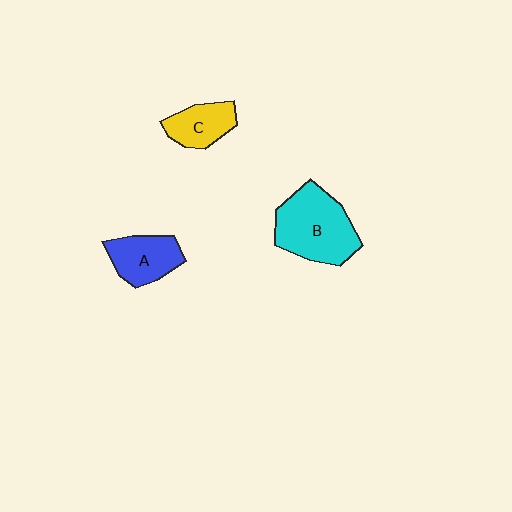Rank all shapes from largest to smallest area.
From largest to smallest: B (cyan), A (blue), C (yellow).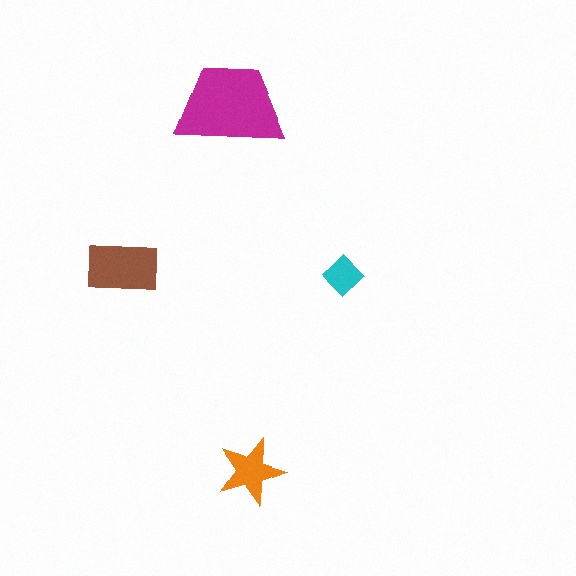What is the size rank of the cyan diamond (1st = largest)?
4th.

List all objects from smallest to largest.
The cyan diamond, the orange star, the brown rectangle, the magenta trapezoid.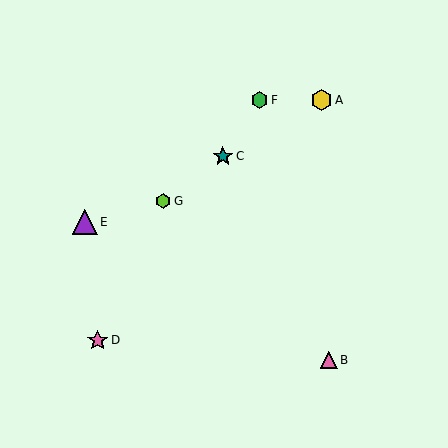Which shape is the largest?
The purple triangle (labeled E) is the largest.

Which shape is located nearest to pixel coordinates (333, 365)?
The pink triangle (labeled B) at (329, 360) is nearest to that location.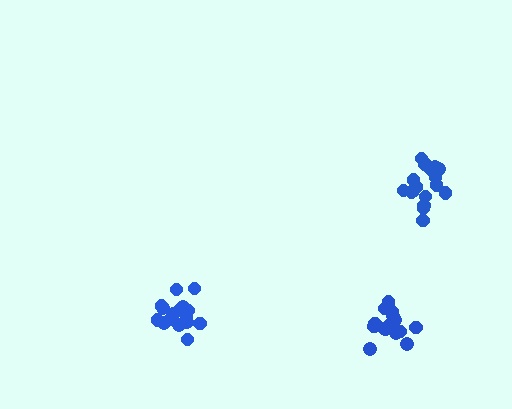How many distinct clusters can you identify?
There are 3 distinct clusters.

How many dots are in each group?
Group 1: 18 dots, Group 2: 18 dots, Group 3: 15 dots (51 total).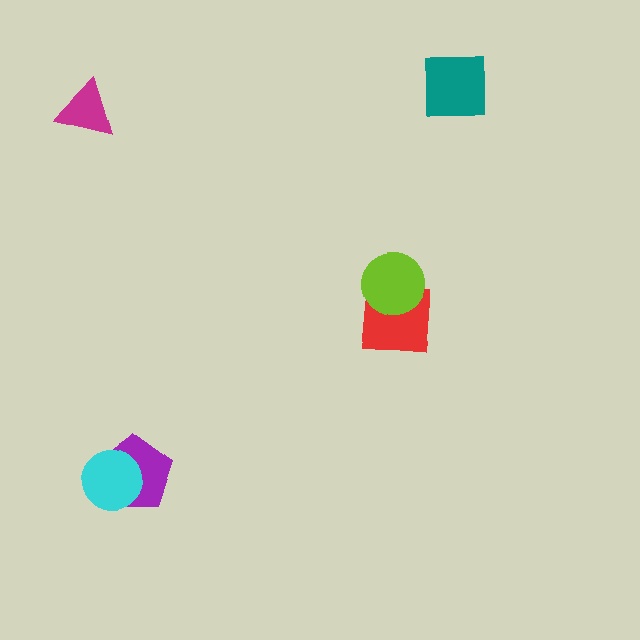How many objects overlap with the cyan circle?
1 object overlaps with the cyan circle.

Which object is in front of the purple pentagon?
The cyan circle is in front of the purple pentagon.